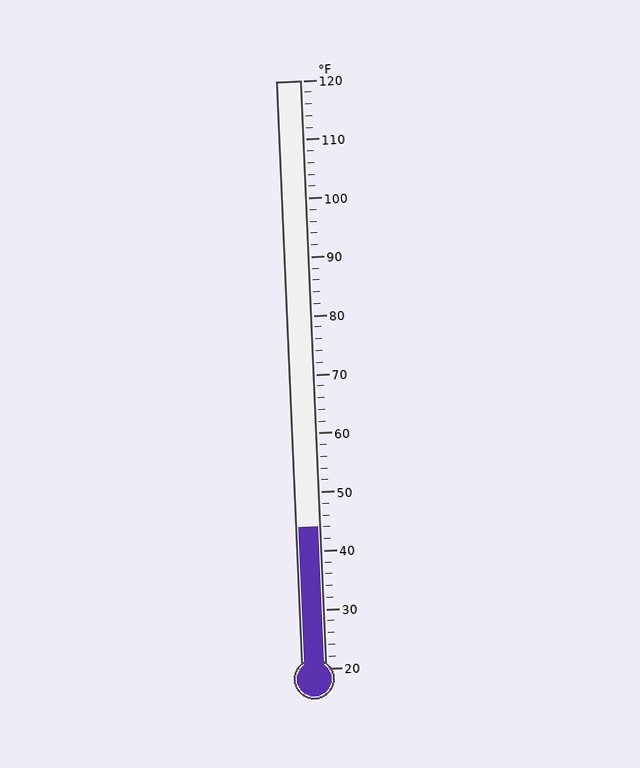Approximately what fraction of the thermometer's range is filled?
The thermometer is filled to approximately 25% of its range.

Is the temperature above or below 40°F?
The temperature is above 40°F.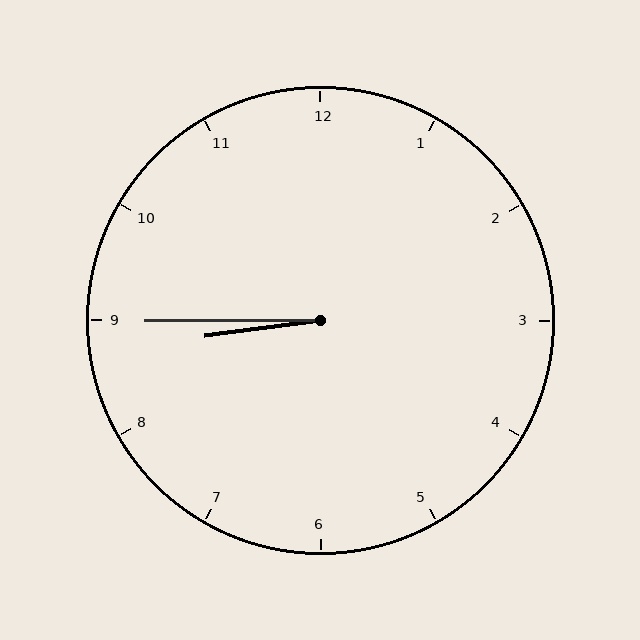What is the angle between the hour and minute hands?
Approximately 8 degrees.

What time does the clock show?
8:45.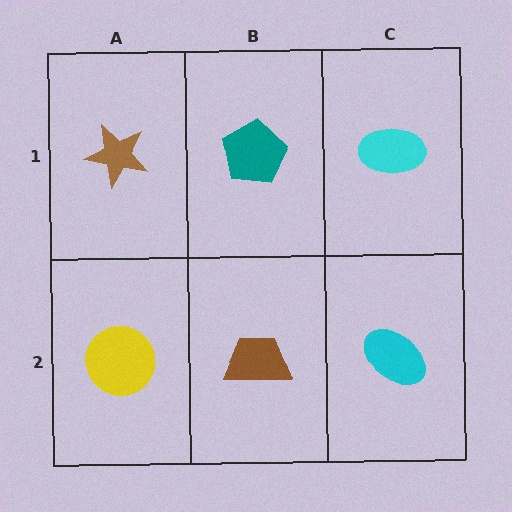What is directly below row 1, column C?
A cyan ellipse.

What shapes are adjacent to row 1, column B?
A brown trapezoid (row 2, column B), a brown star (row 1, column A), a cyan ellipse (row 1, column C).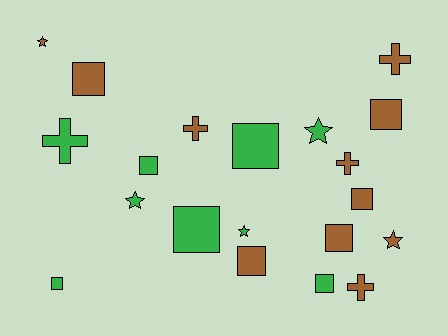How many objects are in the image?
There are 20 objects.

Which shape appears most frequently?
Square, with 10 objects.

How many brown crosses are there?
There are 4 brown crosses.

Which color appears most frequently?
Brown, with 11 objects.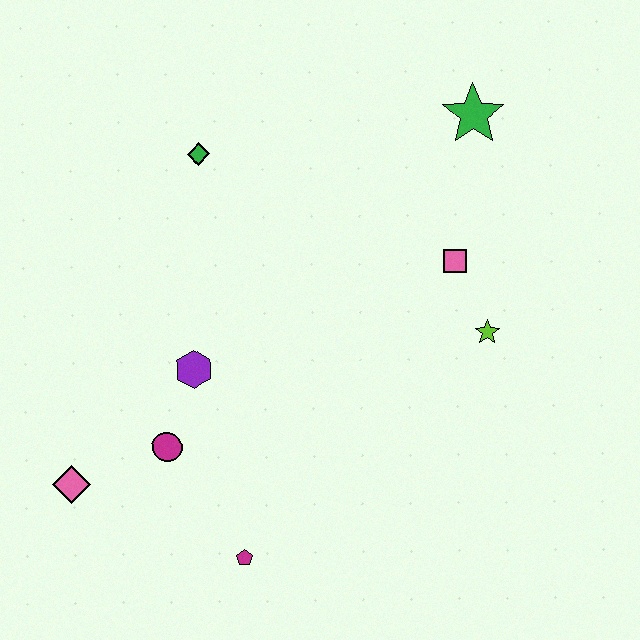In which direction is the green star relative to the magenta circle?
The green star is above the magenta circle.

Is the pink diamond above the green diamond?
No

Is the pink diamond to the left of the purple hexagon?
Yes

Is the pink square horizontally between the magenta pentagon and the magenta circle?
No